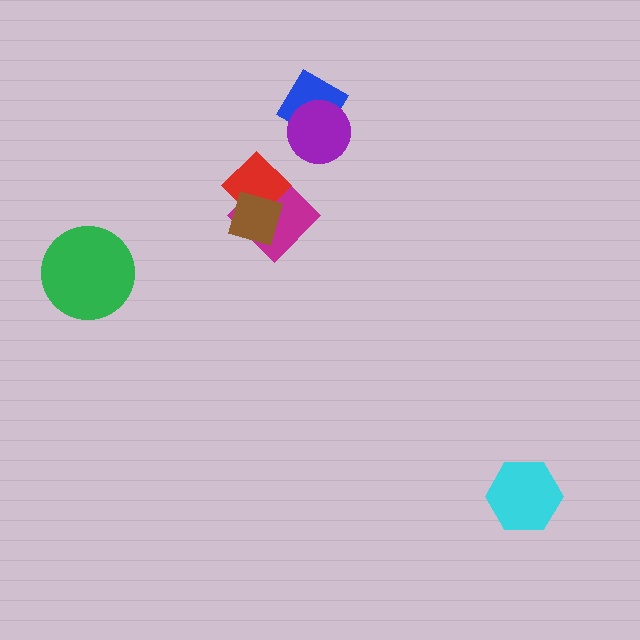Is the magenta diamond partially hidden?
Yes, it is partially covered by another shape.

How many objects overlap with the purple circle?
1 object overlaps with the purple circle.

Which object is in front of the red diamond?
The brown diamond is in front of the red diamond.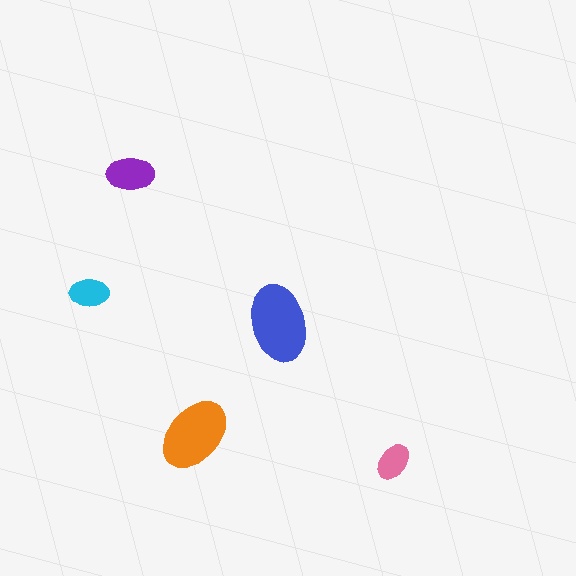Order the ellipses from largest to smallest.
the blue one, the orange one, the purple one, the cyan one, the pink one.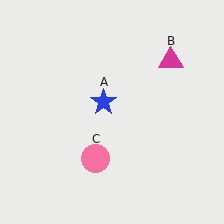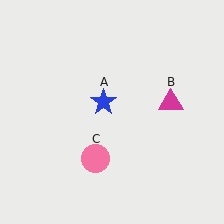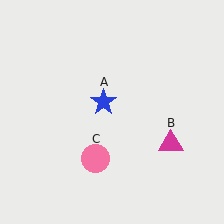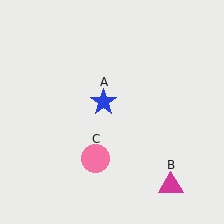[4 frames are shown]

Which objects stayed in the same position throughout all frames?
Blue star (object A) and pink circle (object C) remained stationary.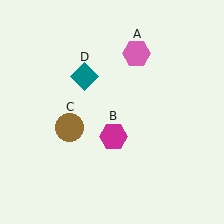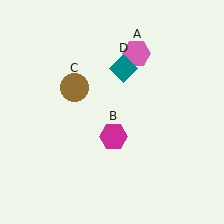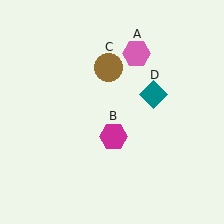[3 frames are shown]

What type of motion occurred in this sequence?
The brown circle (object C), teal diamond (object D) rotated clockwise around the center of the scene.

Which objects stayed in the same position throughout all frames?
Pink hexagon (object A) and magenta hexagon (object B) remained stationary.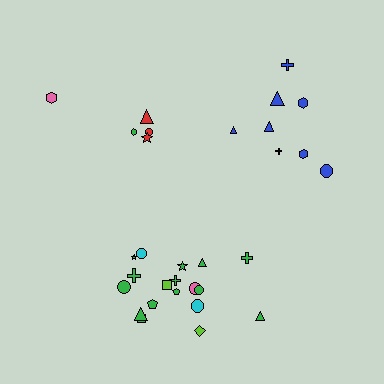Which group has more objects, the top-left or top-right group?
The top-right group.